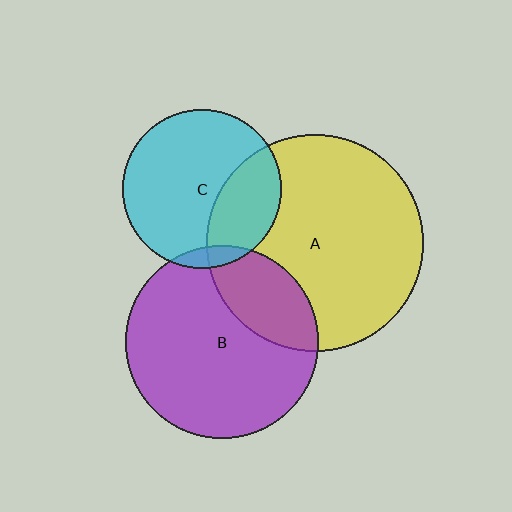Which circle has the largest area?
Circle A (yellow).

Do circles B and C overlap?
Yes.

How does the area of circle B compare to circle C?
Approximately 1.5 times.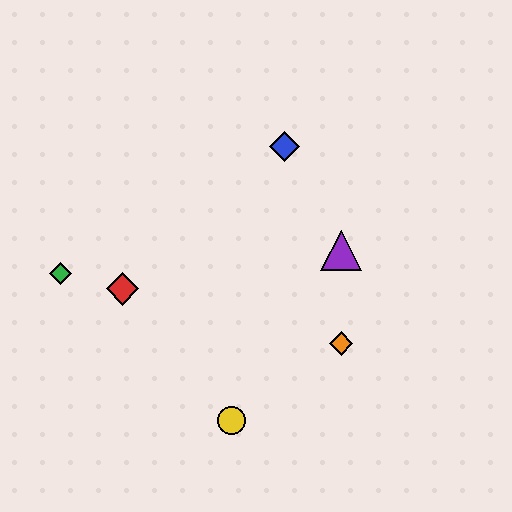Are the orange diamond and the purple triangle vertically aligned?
Yes, both are at x≈341.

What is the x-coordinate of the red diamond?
The red diamond is at x≈122.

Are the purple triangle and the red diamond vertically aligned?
No, the purple triangle is at x≈341 and the red diamond is at x≈122.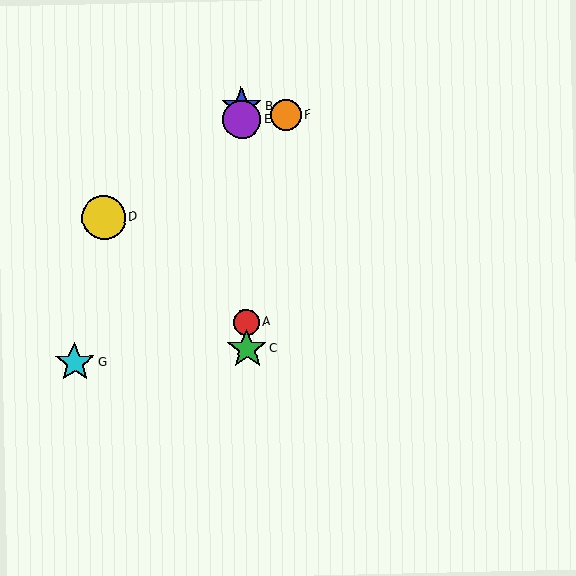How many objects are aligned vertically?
4 objects (A, B, C, E) are aligned vertically.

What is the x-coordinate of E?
Object E is at x≈242.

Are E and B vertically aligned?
Yes, both are at x≈242.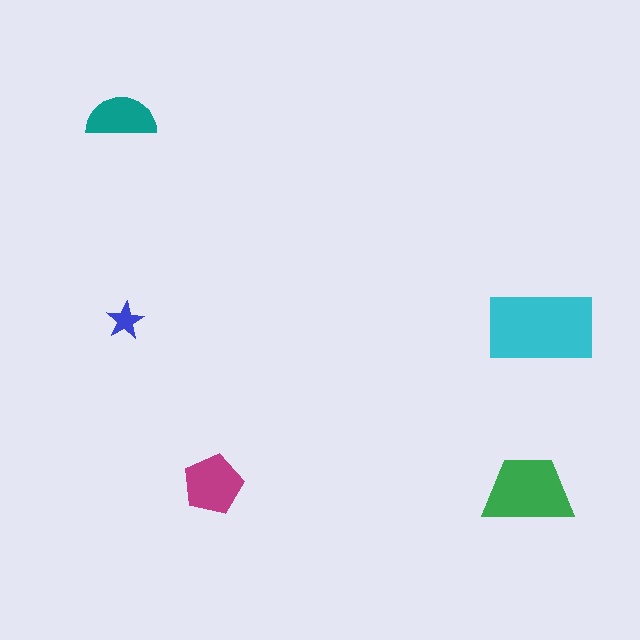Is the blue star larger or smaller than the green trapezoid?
Smaller.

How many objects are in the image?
There are 5 objects in the image.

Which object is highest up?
The teal semicircle is topmost.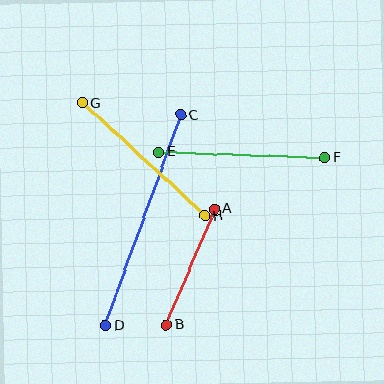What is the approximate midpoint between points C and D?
The midpoint is at approximately (143, 220) pixels.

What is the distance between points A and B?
The distance is approximately 125 pixels.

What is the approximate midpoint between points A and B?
The midpoint is at approximately (190, 267) pixels.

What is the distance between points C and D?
The distance is approximately 224 pixels.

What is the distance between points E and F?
The distance is approximately 166 pixels.